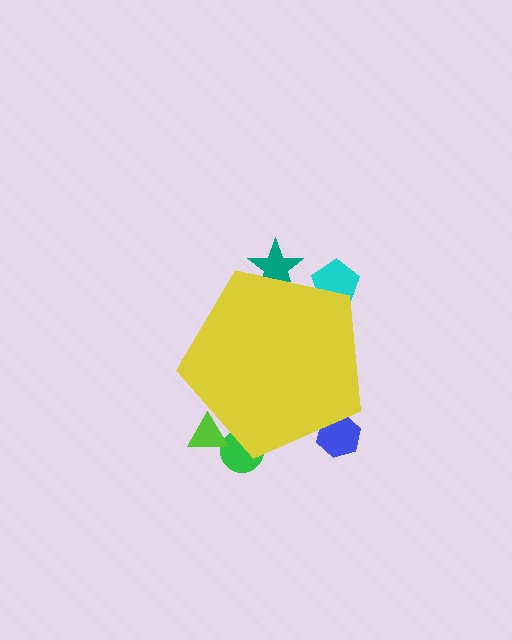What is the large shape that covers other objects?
A yellow pentagon.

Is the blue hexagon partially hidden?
Yes, the blue hexagon is partially hidden behind the yellow pentagon.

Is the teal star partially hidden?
Yes, the teal star is partially hidden behind the yellow pentagon.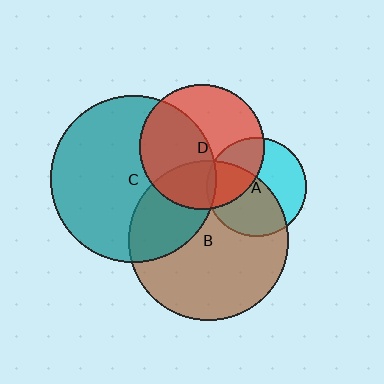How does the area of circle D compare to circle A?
Approximately 1.6 times.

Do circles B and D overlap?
Yes.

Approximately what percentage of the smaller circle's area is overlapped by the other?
Approximately 30%.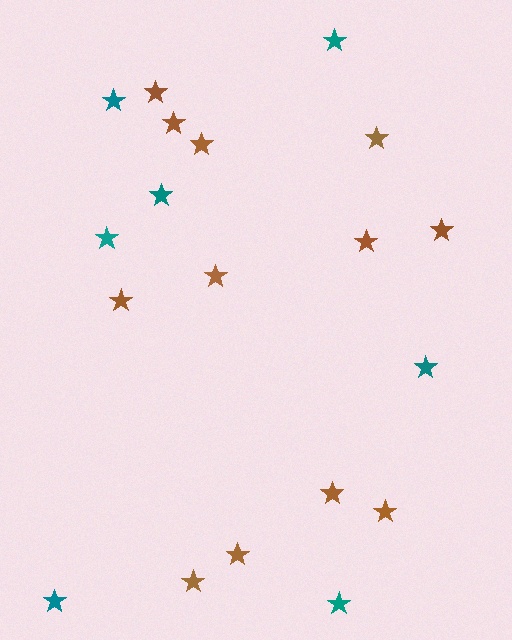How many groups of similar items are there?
There are 2 groups: one group of brown stars (12) and one group of teal stars (7).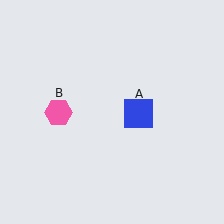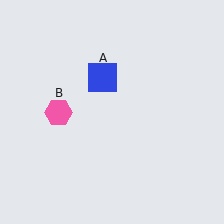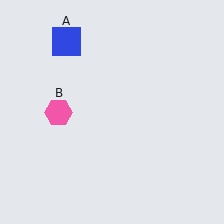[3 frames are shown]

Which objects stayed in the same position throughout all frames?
Pink hexagon (object B) remained stationary.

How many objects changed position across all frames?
1 object changed position: blue square (object A).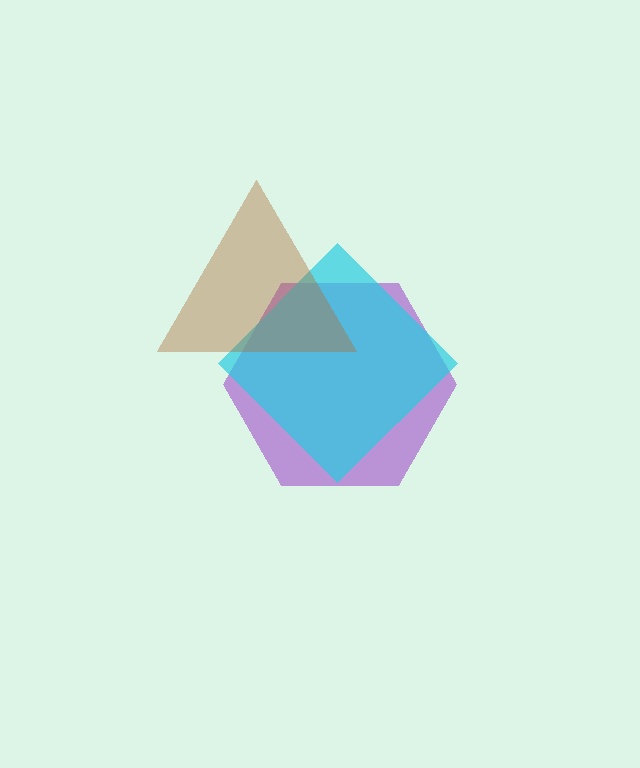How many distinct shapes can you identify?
There are 3 distinct shapes: a purple hexagon, a cyan diamond, a brown triangle.